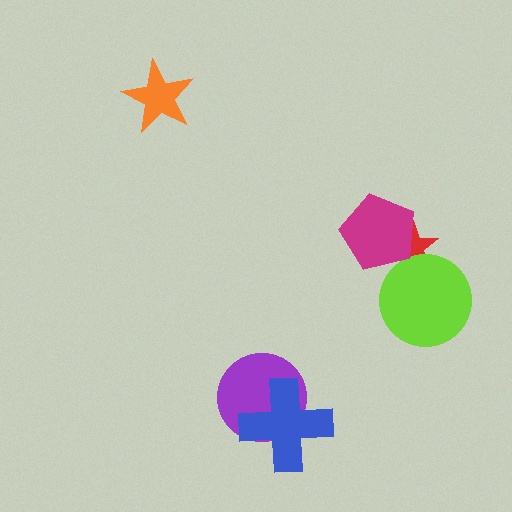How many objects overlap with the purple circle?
1 object overlaps with the purple circle.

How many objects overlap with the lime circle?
1 object overlaps with the lime circle.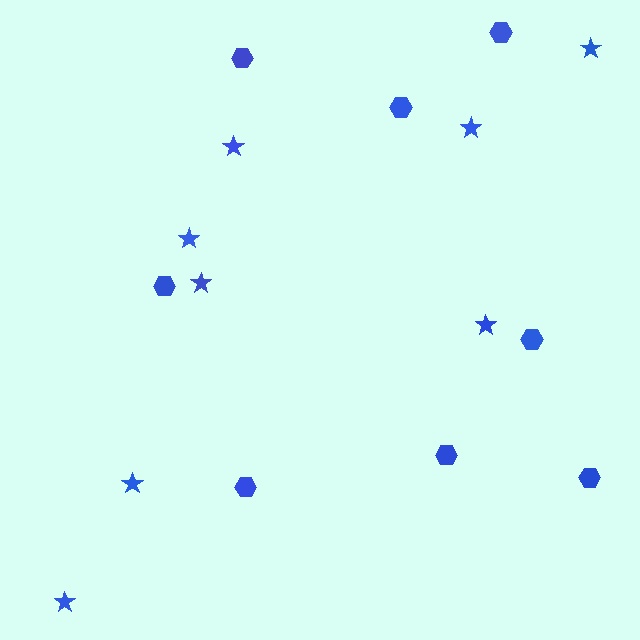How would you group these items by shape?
There are 2 groups: one group of stars (8) and one group of hexagons (8).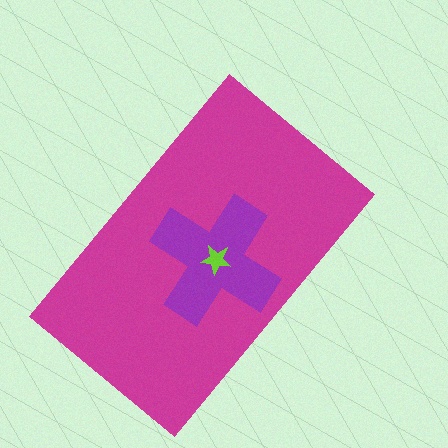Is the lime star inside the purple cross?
Yes.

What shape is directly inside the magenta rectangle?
The purple cross.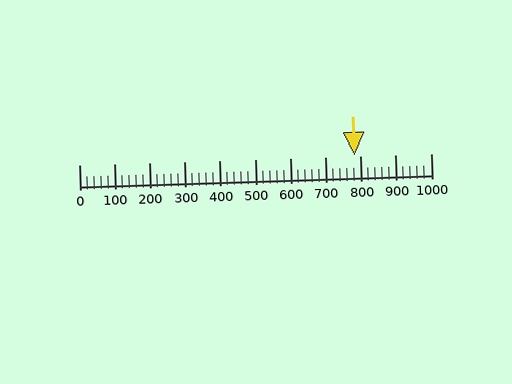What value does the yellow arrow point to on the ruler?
The yellow arrow points to approximately 782.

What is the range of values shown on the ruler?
The ruler shows values from 0 to 1000.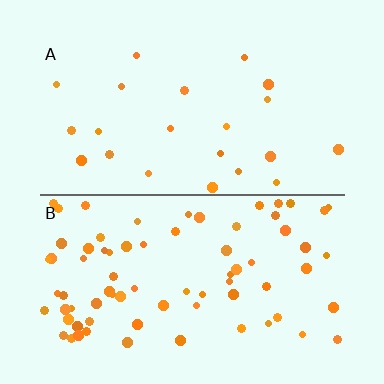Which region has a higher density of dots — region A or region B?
B (the bottom).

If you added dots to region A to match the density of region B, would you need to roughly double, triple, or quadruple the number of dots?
Approximately triple.